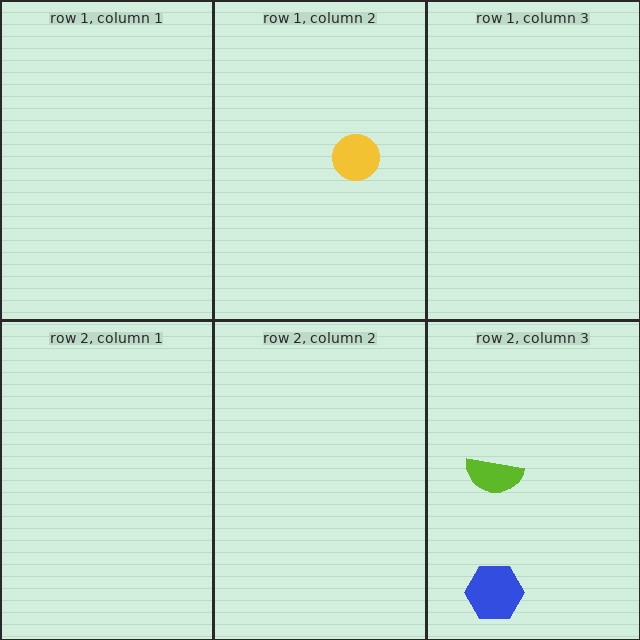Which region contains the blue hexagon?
The row 2, column 3 region.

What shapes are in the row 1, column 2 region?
The yellow circle.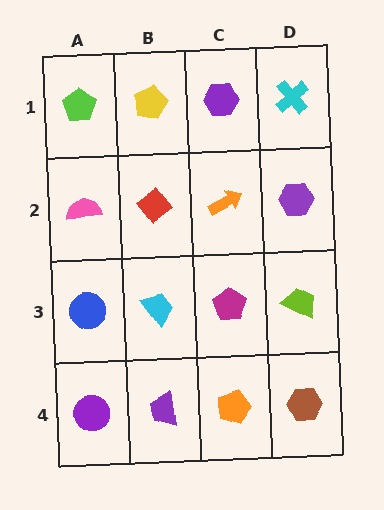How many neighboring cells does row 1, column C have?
3.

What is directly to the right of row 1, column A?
A yellow pentagon.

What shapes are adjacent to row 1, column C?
An orange arrow (row 2, column C), a yellow pentagon (row 1, column B), a cyan cross (row 1, column D).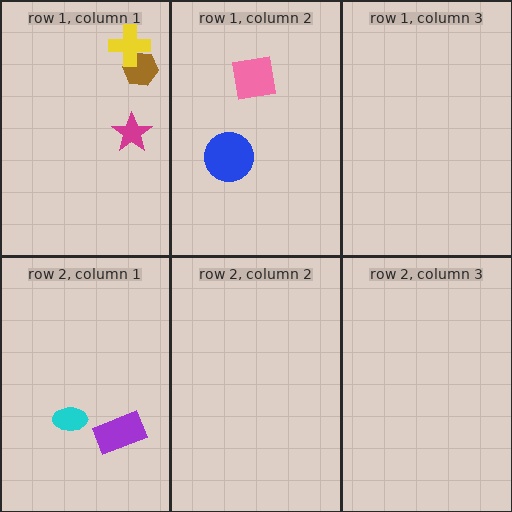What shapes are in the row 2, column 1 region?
The purple rectangle, the cyan ellipse.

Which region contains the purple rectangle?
The row 2, column 1 region.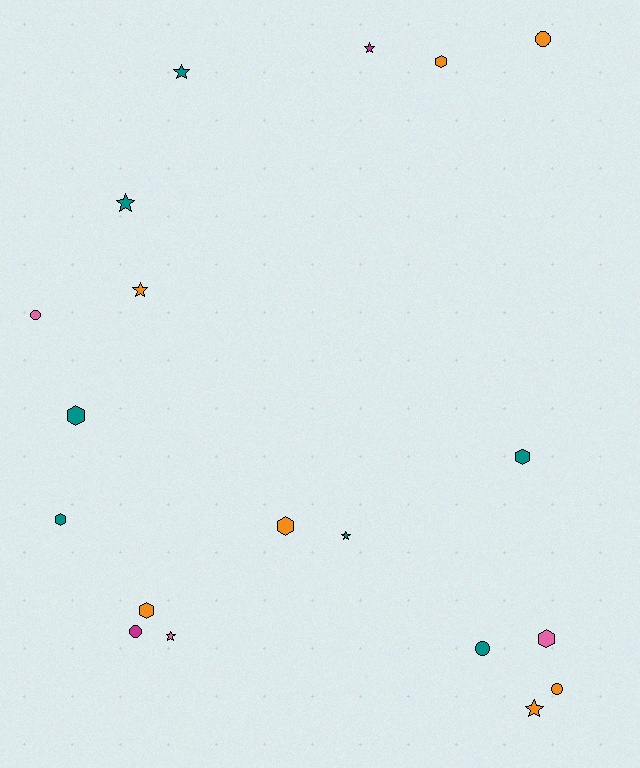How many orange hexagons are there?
There are 3 orange hexagons.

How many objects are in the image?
There are 19 objects.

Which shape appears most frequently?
Star, with 7 objects.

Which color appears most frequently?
Teal, with 7 objects.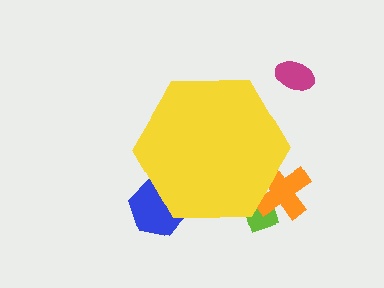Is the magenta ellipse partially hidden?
No, the magenta ellipse is fully visible.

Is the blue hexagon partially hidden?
Yes, the blue hexagon is partially hidden behind the yellow hexagon.